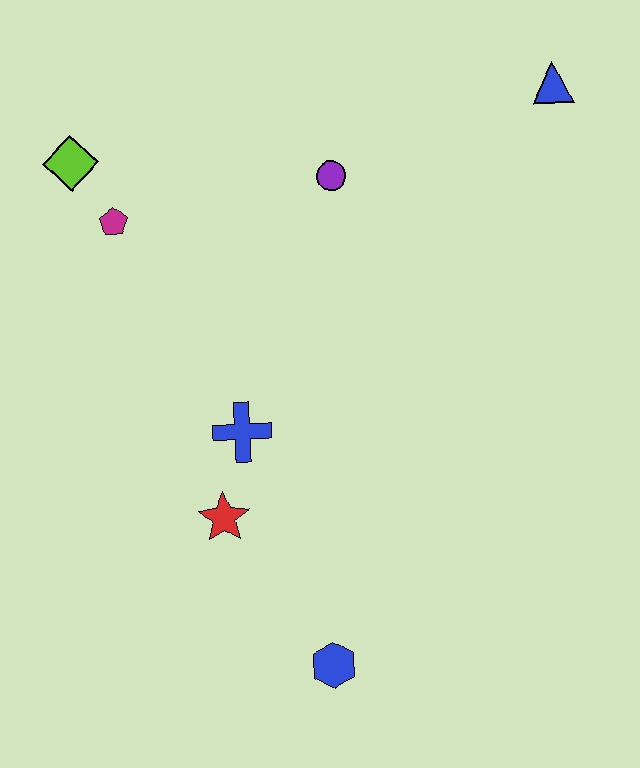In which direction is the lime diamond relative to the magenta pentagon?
The lime diamond is above the magenta pentagon.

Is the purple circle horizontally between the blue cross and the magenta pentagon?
No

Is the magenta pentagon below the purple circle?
Yes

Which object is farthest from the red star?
The blue triangle is farthest from the red star.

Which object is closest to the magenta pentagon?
The lime diamond is closest to the magenta pentagon.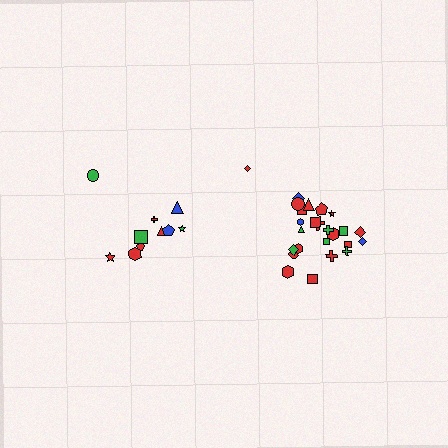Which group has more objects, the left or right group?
The right group.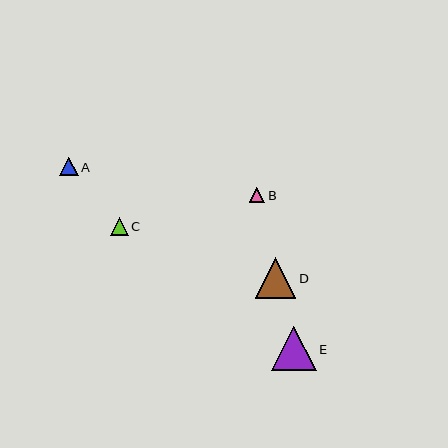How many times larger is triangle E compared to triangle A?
Triangle E is approximately 2.4 times the size of triangle A.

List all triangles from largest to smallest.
From largest to smallest: E, D, A, C, B.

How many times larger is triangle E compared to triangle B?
Triangle E is approximately 2.8 times the size of triangle B.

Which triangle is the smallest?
Triangle B is the smallest with a size of approximately 16 pixels.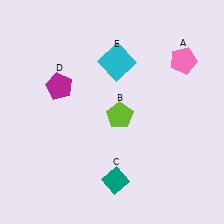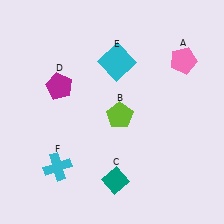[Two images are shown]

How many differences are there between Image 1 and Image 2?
There is 1 difference between the two images.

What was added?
A cyan cross (F) was added in Image 2.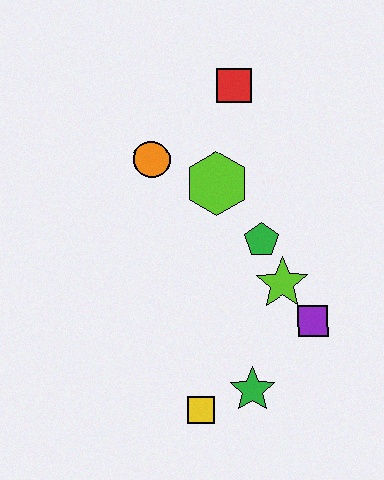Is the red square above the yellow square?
Yes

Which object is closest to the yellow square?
The green star is closest to the yellow square.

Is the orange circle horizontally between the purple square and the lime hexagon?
No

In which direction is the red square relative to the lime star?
The red square is above the lime star.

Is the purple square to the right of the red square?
Yes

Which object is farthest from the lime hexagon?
The yellow square is farthest from the lime hexagon.